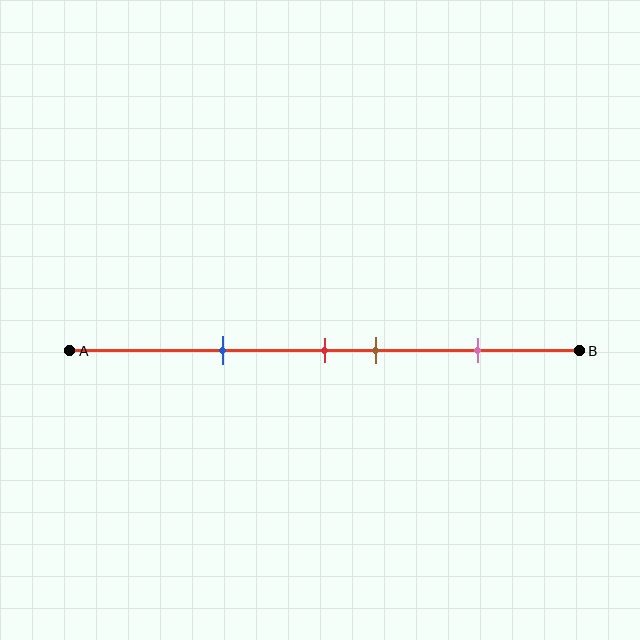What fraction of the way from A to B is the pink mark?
The pink mark is approximately 80% (0.8) of the way from A to B.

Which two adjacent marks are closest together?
The red and brown marks are the closest adjacent pair.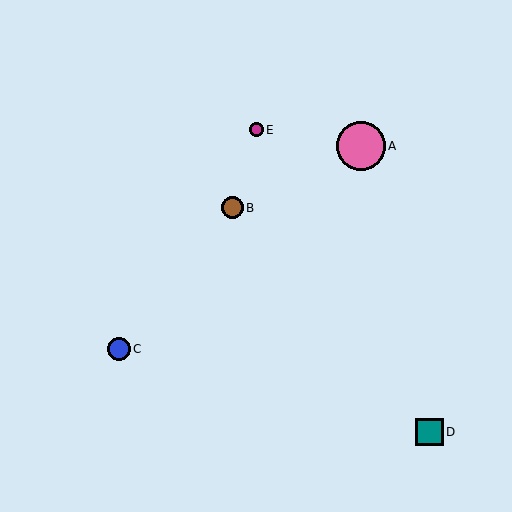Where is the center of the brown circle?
The center of the brown circle is at (232, 208).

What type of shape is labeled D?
Shape D is a teal square.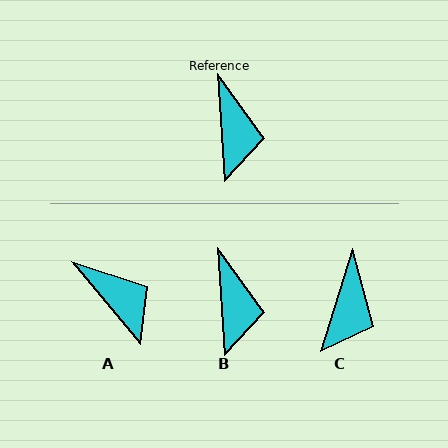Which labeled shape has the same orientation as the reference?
B.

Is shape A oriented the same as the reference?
No, it is off by about 36 degrees.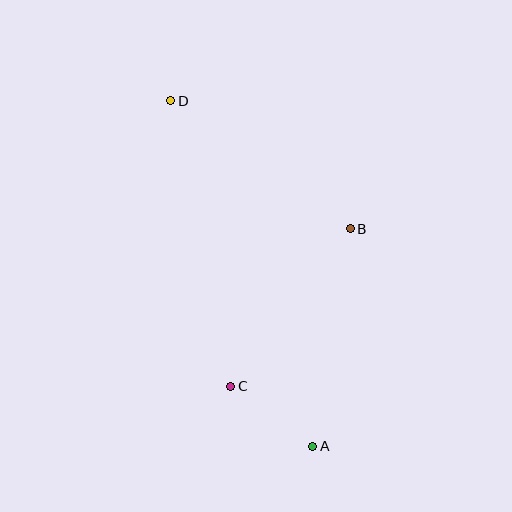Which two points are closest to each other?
Points A and C are closest to each other.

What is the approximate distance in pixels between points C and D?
The distance between C and D is approximately 292 pixels.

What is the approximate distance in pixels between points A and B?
The distance between A and B is approximately 221 pixels.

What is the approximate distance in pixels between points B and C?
The distance between B and C is approximately 198 pixels.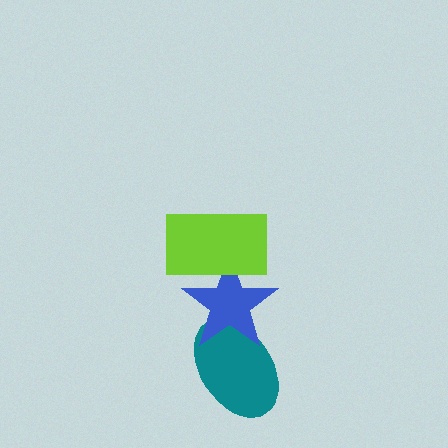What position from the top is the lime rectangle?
The lime rectangle is 1st from the top.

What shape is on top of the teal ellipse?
The blue star is on top of the teal ellipse.